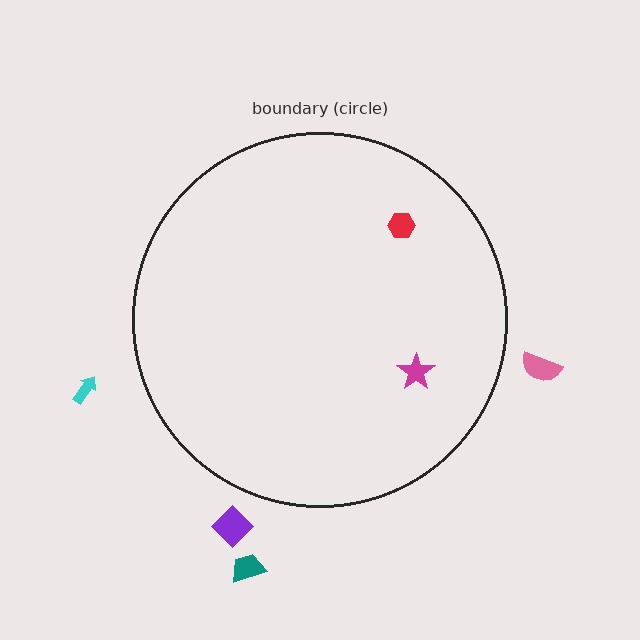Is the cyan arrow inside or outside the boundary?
Outside.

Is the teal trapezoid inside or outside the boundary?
Outside.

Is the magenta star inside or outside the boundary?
Inside.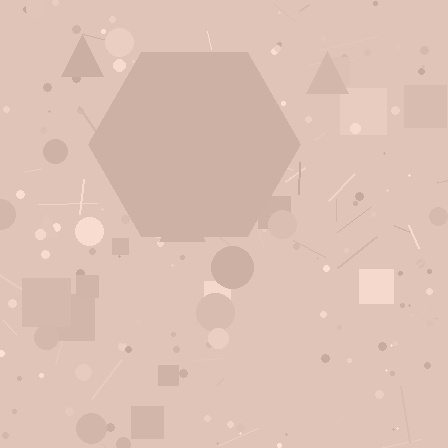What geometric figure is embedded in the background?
A hexagon is embedded in the background.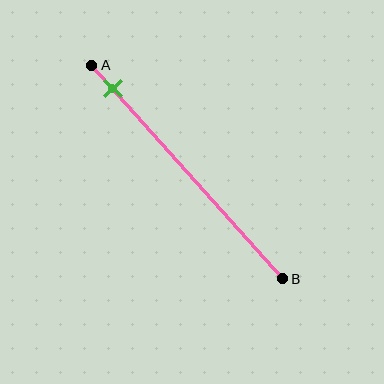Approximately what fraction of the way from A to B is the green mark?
The green mark is approximately 10% of the way from A to B.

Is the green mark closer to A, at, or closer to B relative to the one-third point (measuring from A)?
The green mark is closer to point A than the one-third point of segment AB.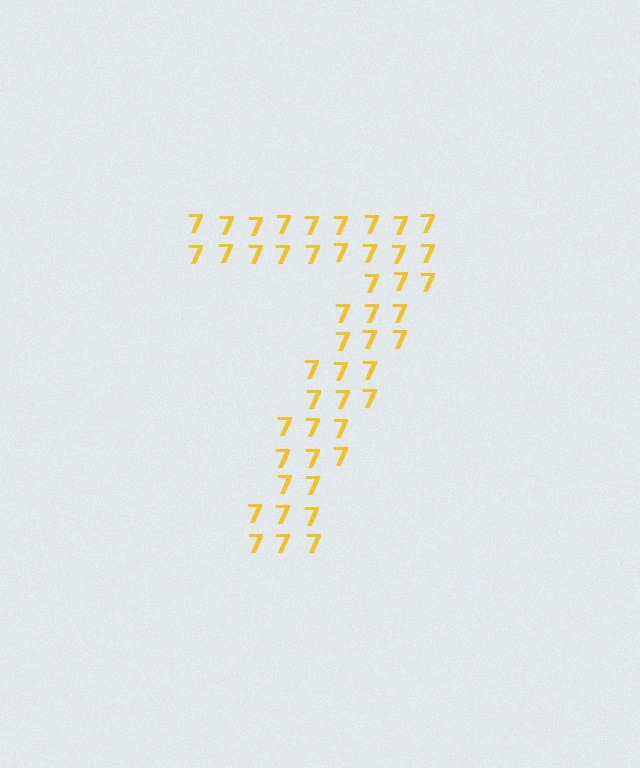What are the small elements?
The small elements are digit 7's.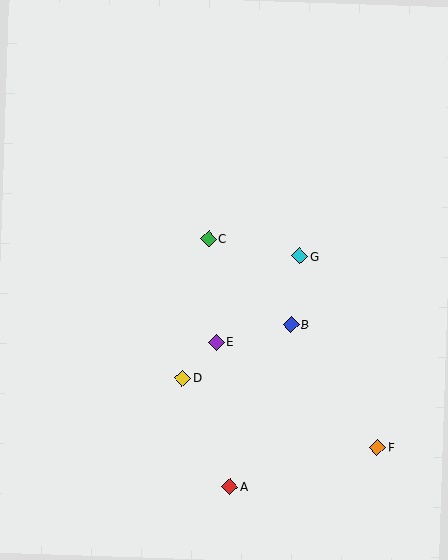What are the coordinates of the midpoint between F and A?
The midpoint between F and A is at (304, 467).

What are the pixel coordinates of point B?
Point B is at (291, 324).